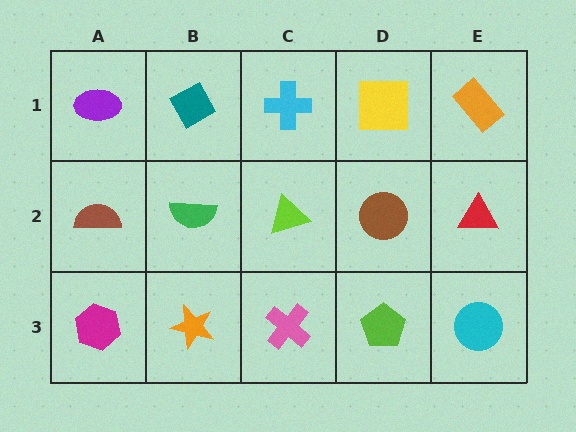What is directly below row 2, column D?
A lime pentagon.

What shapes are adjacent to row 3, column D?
A brown circle (row 2, column D), a pink cross (row 3, column C), a cyan circle (row 3, column E).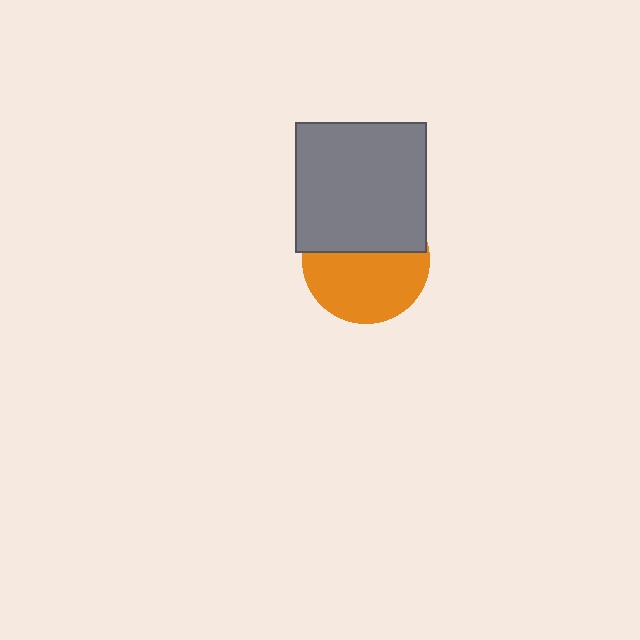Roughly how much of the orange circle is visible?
About half of it is visible (roughly 57%).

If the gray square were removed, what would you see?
You would see the complete orange circle.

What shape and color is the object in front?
The object in front is a gray square.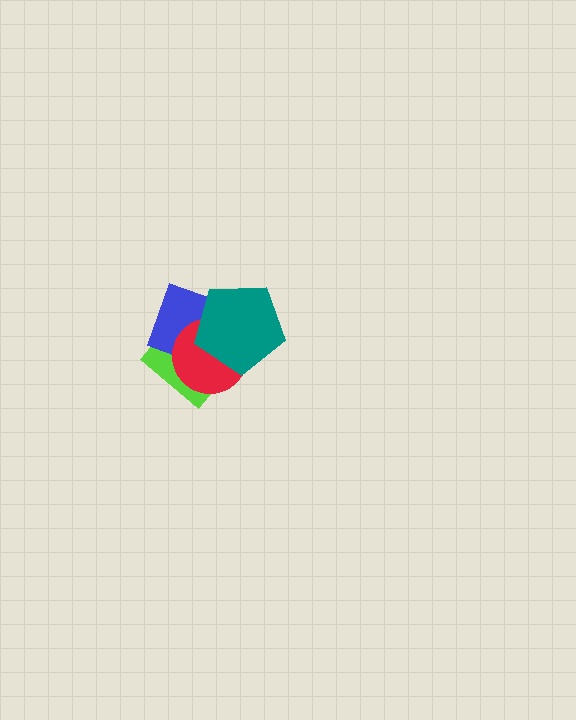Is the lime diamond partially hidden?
Yes, it is partially covered by another shape.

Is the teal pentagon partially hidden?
No, no other shape covers it.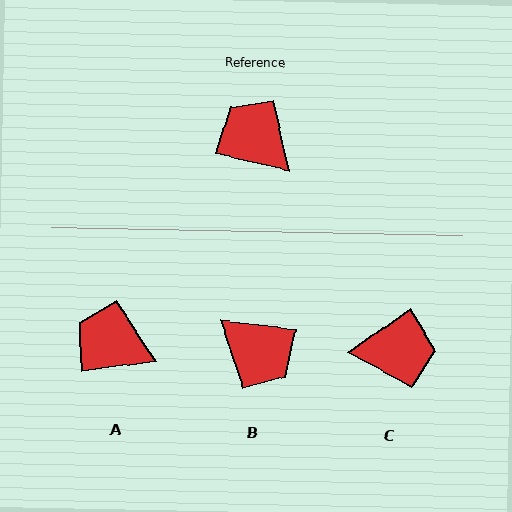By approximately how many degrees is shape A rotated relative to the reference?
Approximately 20 degrees counter-clockwise.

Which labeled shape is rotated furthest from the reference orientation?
B, about 174 degrees away.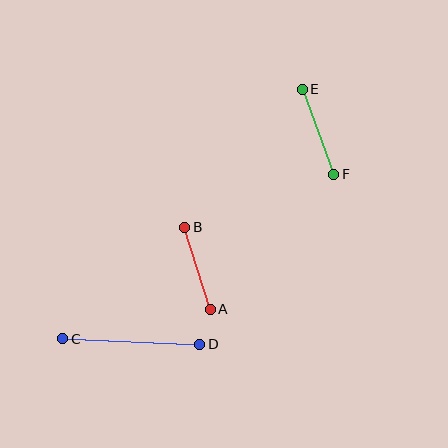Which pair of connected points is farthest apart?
Points C and D are farthest apart.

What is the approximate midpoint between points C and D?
The midpoint is at approximately (131, 342) pixels.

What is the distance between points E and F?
The distance is approximately 91 pixels.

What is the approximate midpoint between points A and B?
The midpoint is at approximately (198, 268) pixels.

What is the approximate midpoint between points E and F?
The midpoint is at approximately (318, 132) pixels.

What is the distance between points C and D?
The distance is approximately 137 pixels.